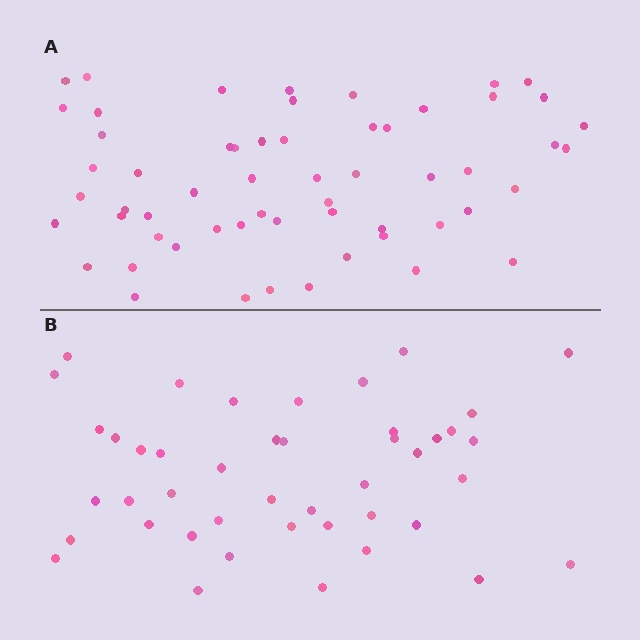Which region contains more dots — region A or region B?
Region A (the top region) has more dots.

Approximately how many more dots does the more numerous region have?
Region A has approximately 15 more dots than region B.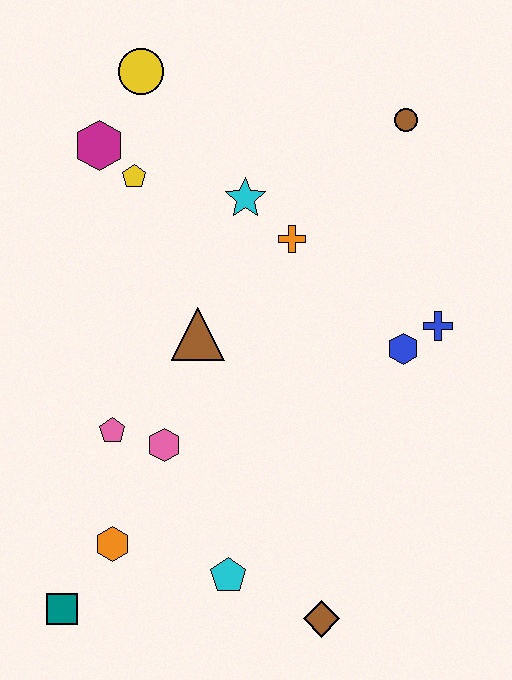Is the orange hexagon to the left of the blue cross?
Yes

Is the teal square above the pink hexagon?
No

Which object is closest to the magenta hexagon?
The yellow pentagon is closest to the magenta hexagon.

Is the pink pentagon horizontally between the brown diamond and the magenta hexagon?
Yes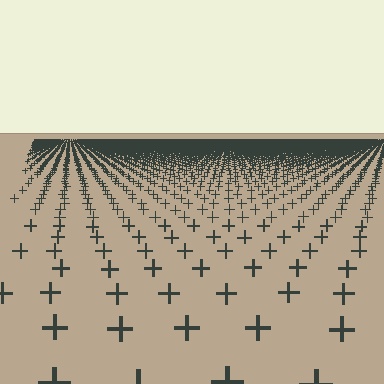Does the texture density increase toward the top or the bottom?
Density increases toward the top.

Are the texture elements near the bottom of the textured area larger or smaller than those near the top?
Larger. Near the bottom, elements are closer to the viewer and appear at a bigger on-screen size.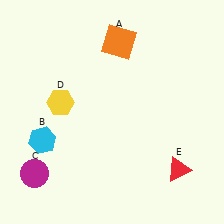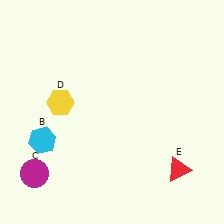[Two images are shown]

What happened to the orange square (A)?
The orange square (A) was removed in Image 2. It was in the top-right area of Image 1.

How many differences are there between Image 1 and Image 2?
There is 1 difference between the two images.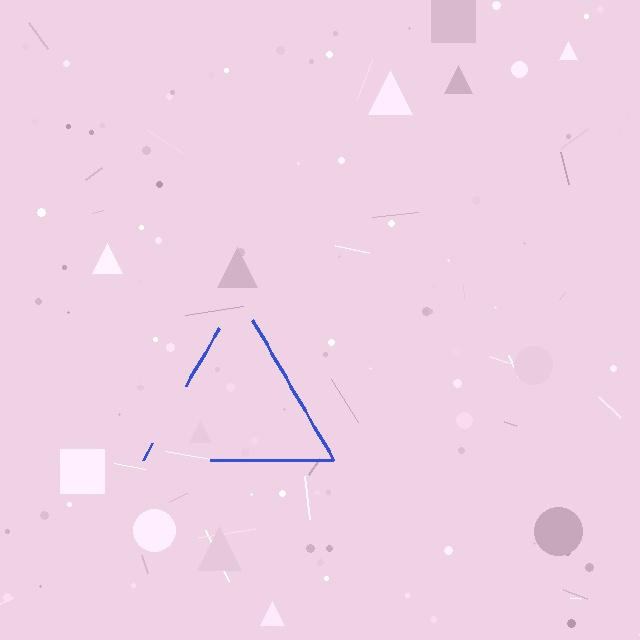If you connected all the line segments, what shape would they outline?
They would outline a triangle.